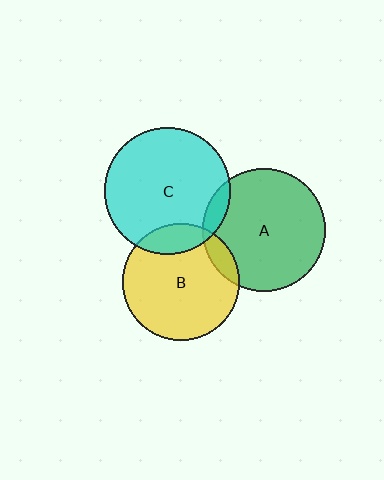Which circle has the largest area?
Circle C (cyan).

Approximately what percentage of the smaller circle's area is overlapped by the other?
Approximately 15%.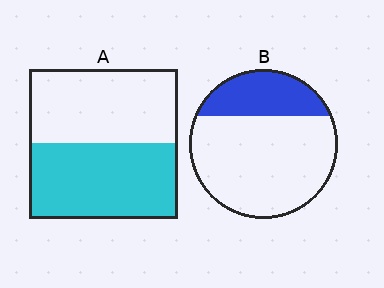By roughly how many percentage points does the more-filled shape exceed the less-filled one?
By roughly 25 percentage points (A over B).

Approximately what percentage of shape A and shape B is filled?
A is approximately 50% and B is approximately 25%.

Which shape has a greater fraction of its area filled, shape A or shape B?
Shape A.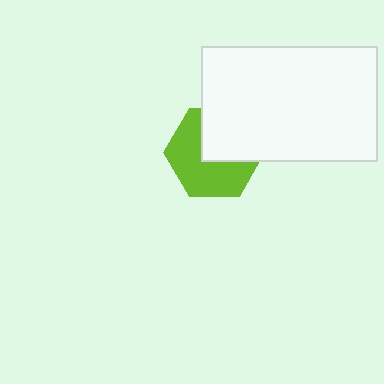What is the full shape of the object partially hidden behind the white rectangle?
The partially hidden object is a lime hexagon.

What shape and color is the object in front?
The object in front is a white rectangle.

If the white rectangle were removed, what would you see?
You would see the complete lime hexagon.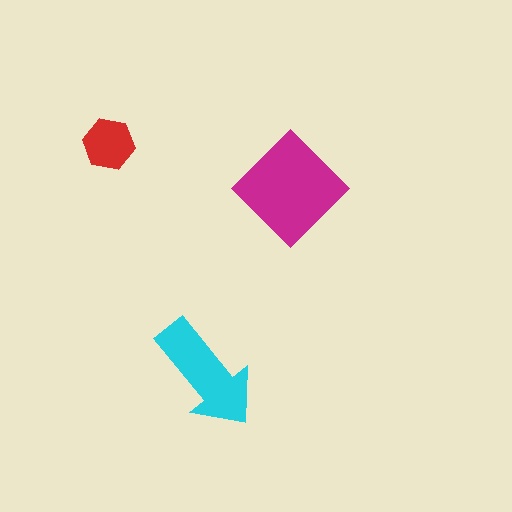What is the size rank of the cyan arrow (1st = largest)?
2nd.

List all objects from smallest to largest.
The red hexagon, the cyan arrow, the magenta diamond.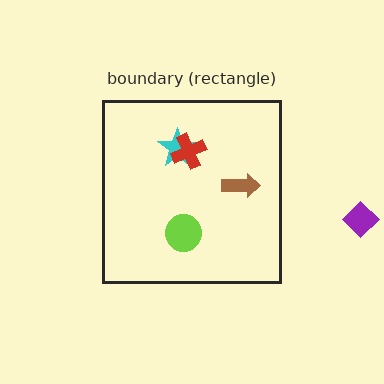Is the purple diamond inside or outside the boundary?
Outside.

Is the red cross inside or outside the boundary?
Inside.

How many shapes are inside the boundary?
4 inside, 1 outside.